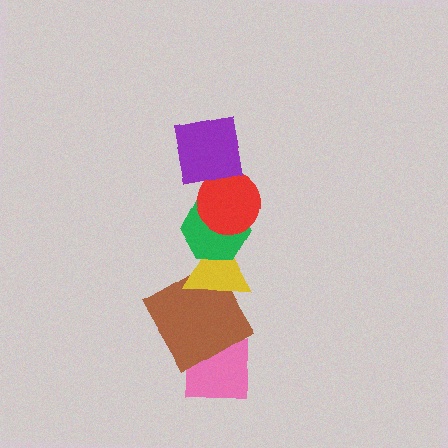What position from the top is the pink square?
The pink square is 6th from the top.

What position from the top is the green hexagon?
The green hexagon is 3rd from the top.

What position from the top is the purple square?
The purple square is 1st from the top.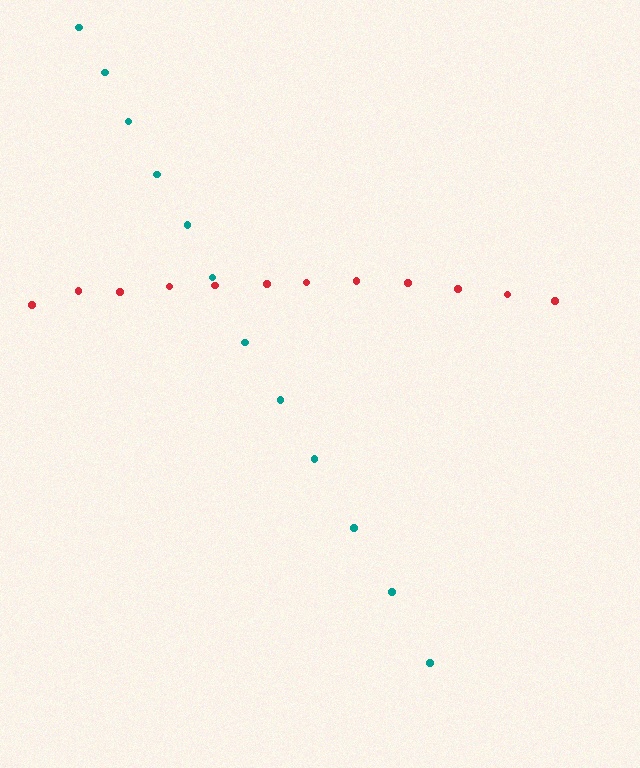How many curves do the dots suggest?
There are 2 distinct paths.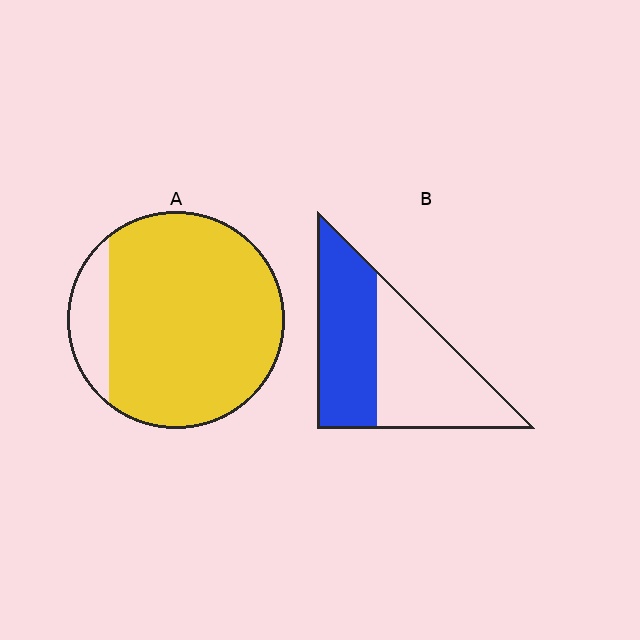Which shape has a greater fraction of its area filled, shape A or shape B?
Shape A.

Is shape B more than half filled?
Roughly half.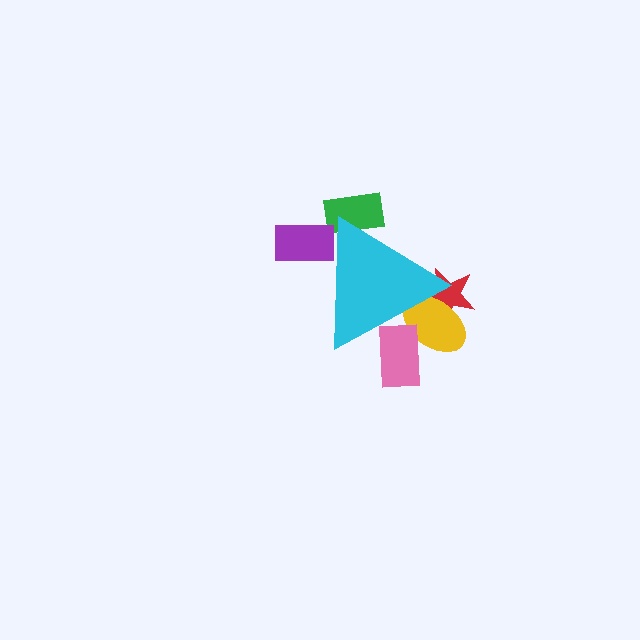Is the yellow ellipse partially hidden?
Yes, the yellow ellipse is partially hidden behind the cyan triangle.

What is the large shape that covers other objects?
A cyan triangle.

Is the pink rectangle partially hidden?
Yes, the pink rectangle is partially hidden behind the cyan triangle.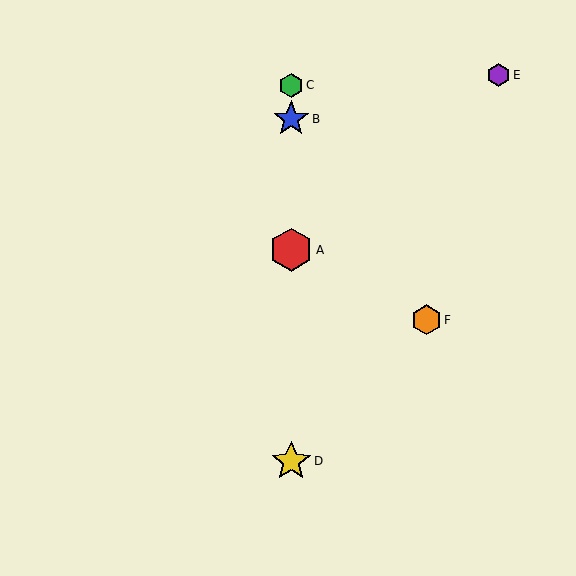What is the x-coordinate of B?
Object B is at x≈291.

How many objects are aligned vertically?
4 objects (A, B, C, D) are aligned vertically.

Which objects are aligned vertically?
Objects A, B, C, D are aligned vertically.